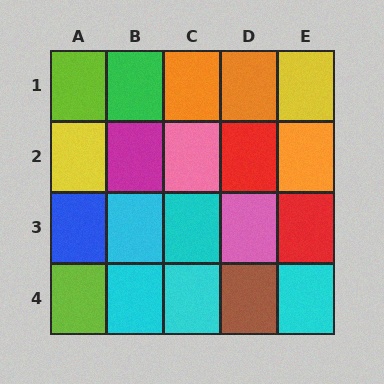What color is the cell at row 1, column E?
Yellow.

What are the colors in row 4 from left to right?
Lime, cyan, cyan, brown, cyan.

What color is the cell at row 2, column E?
Orange.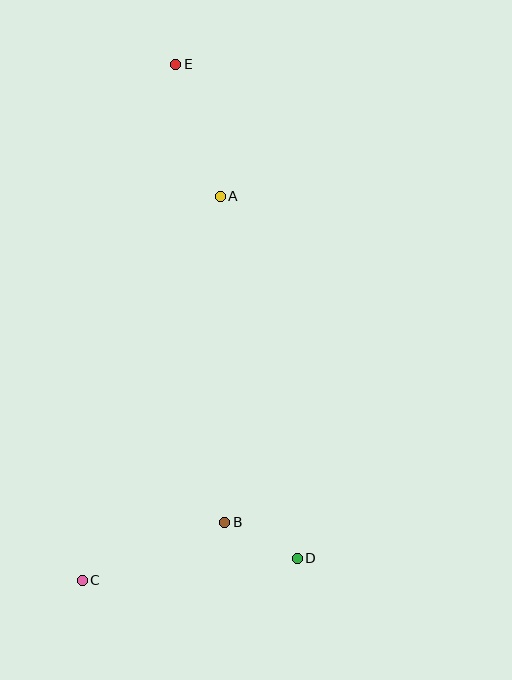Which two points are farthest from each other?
Points C and E are farthest from each other.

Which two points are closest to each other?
Points B and D are closest to each other.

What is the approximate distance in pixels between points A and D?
The distance between A and D is approximately 370 pixels.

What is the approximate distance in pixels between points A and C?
The distance between A and C is approximately 408 pixels.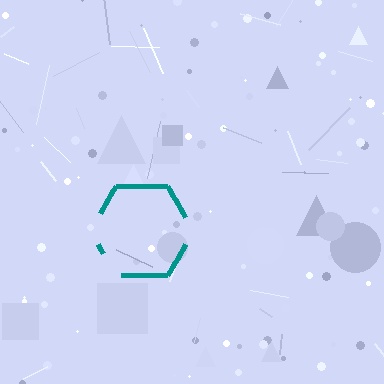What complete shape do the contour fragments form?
The contour fragments form a hexagon.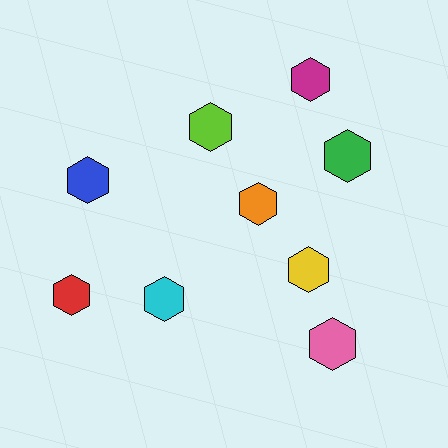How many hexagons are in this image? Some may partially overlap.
There are 9 hexagons.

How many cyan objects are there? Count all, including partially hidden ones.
There is 1 cyan object.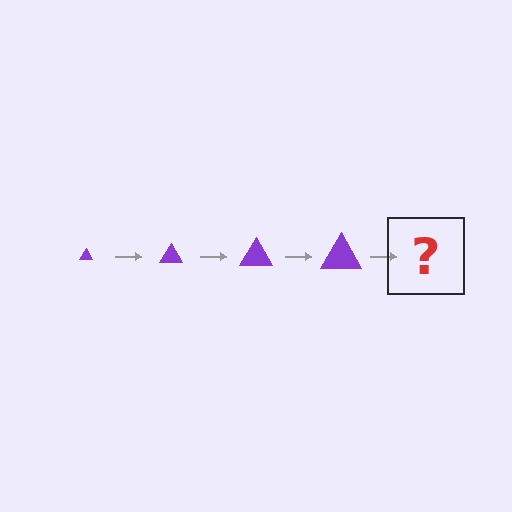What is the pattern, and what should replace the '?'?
The pattern is that the triangle gets progressively larger each step. The '?' should be a purple triangle, larger than the previous one.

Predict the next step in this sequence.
The next step is a purple triangle, larger than the previous one.